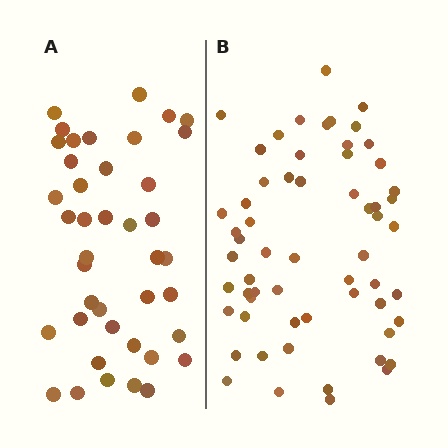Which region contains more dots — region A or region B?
Region B (the right region) has more dots.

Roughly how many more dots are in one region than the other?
Region B has approximately 20 more dots than region A.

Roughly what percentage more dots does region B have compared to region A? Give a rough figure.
About 45% more.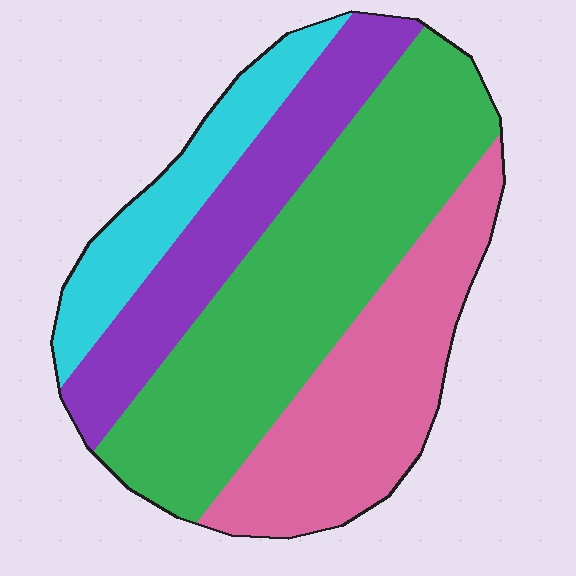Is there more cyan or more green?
Green.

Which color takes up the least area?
Cyan, at roughly 15%.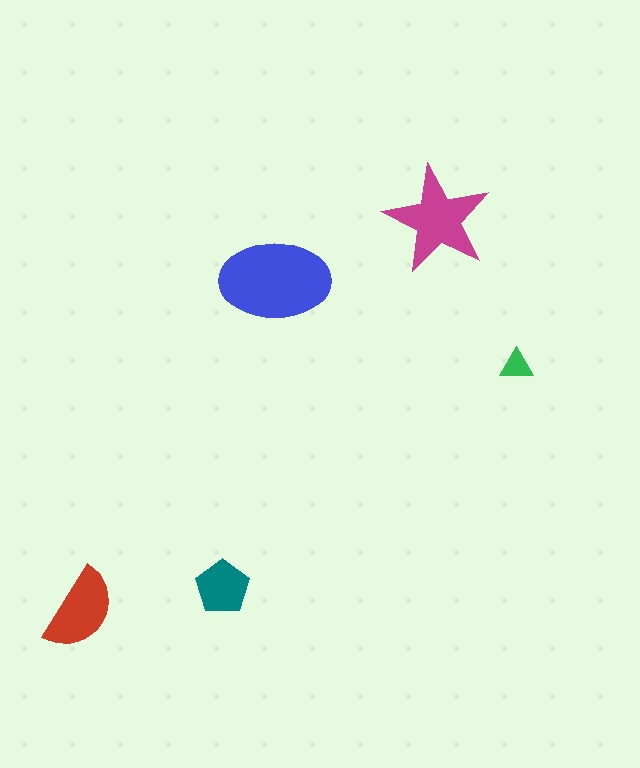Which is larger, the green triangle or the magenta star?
The magenta star.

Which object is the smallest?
The green triangle.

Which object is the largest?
The blue ellipse.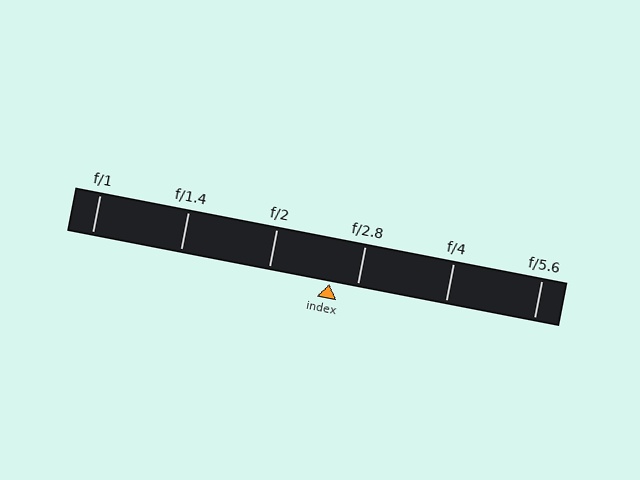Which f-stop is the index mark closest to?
The index mark is closest to f/2.8.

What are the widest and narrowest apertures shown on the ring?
The widest aperture shown is f/1 and the narrowest is f/5.6.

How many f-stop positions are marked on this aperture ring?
There are 6 f-stop positions marked.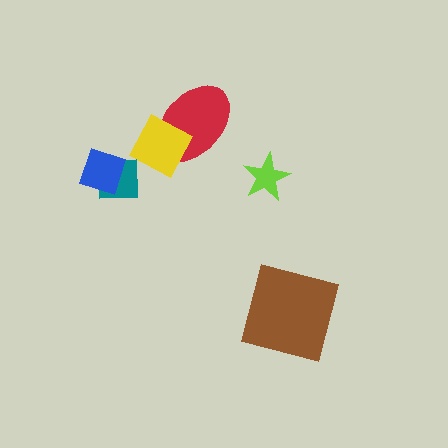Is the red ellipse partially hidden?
Yes, it is partially covered by another shape.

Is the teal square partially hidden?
Yes, it is partially covered by another shape.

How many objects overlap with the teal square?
1 object overlaps with the teal square.